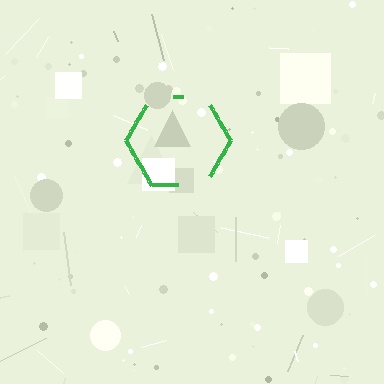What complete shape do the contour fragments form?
The contour fragments form a hexagon.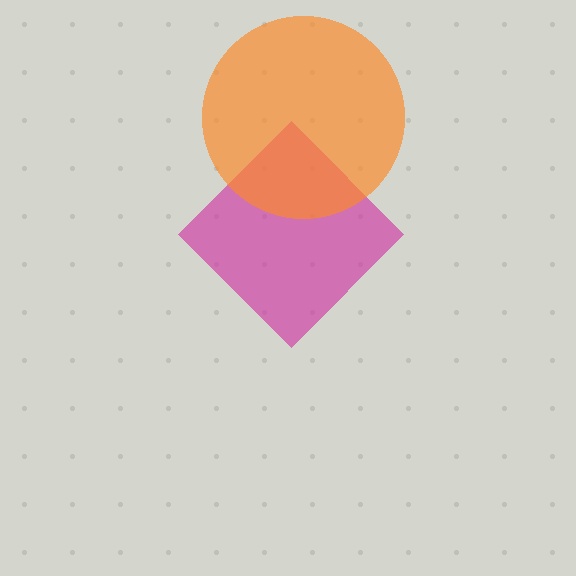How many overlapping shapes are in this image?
There are 2 overlapping shapes in the image.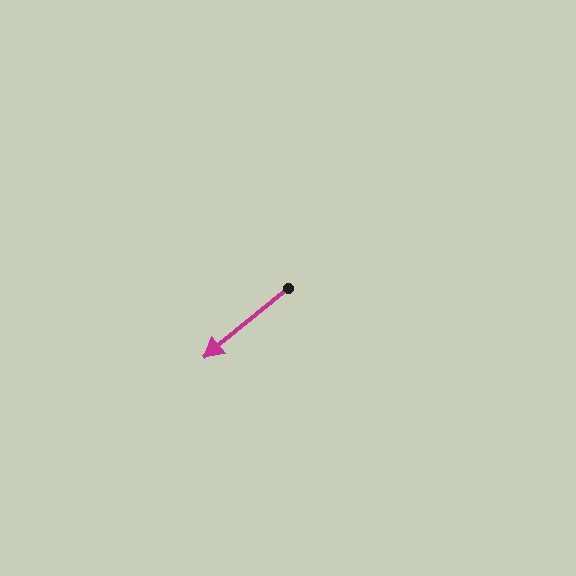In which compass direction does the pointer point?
Southwest.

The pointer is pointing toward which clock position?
Roughly 8 o'clock.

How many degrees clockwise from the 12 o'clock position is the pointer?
Approximately 231 degrees.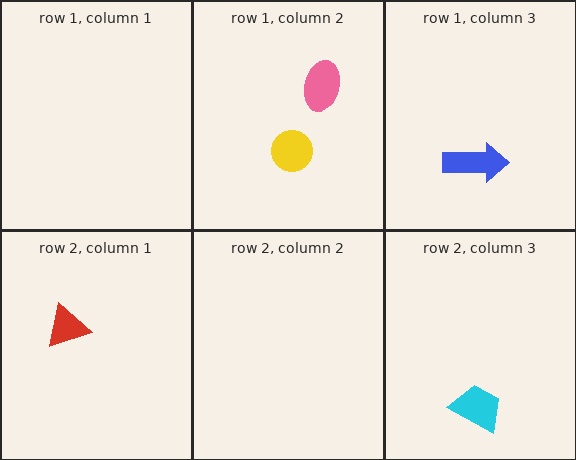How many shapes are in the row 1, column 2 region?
2.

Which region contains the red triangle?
The row 2, column 1 region.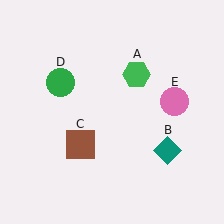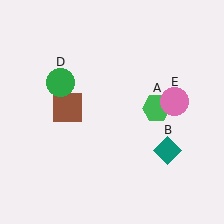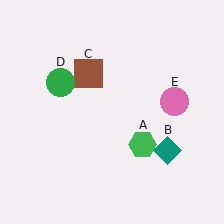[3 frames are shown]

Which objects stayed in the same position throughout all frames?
Teal diamond (object B) and green circle (object D) and pink circle (object E) remained stationary.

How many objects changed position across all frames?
2 objects changed position: green hexagon (object A), brown square (object C).